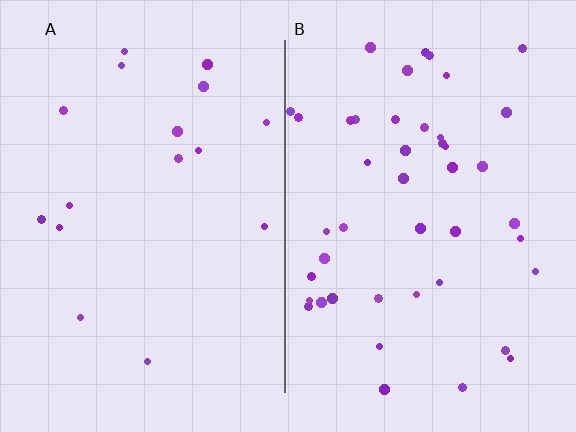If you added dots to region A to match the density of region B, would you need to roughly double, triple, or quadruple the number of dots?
Approximately triple.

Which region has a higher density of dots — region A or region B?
B (the right).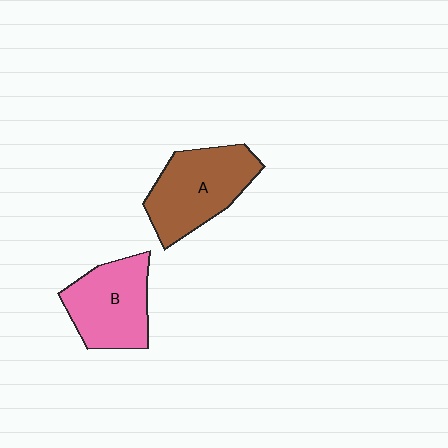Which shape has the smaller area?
Shape B (pink).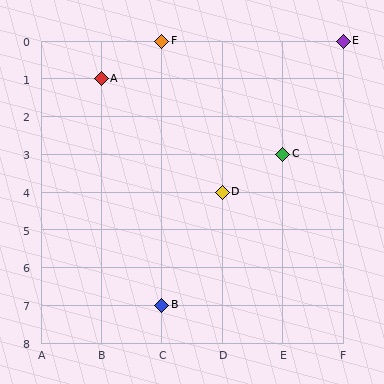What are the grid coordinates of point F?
Point F is at grid coordinates (C, 0).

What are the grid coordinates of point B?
Point B is at grid coordinates (C, 7).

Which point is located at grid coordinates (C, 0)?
Point F is at (C, 0).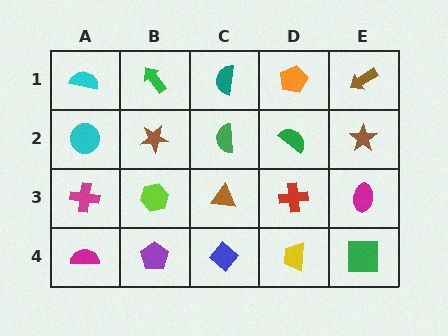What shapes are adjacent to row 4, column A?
A magenta cross (row 3, column A), a purple pentagon (row 4, column B).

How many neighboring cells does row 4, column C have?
3.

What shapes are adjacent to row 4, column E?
A magenta ellipse (row 3, column E), a yellow trapezoid (row 4, column D).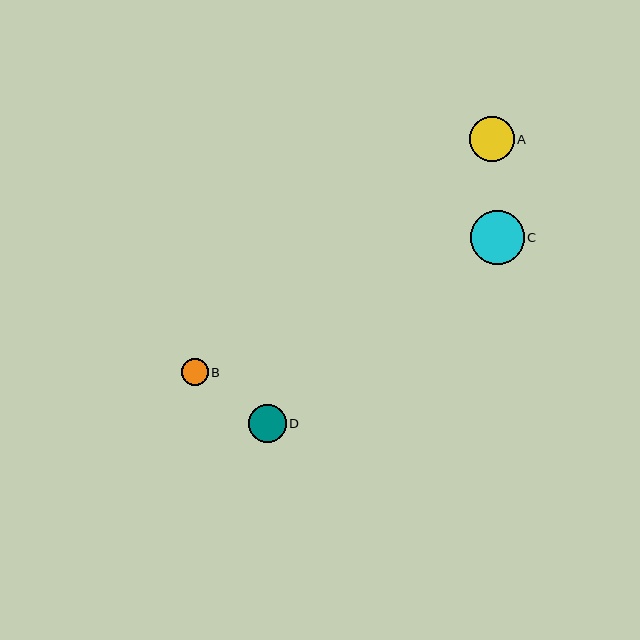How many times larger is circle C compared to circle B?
Circle C is approximately 2.0 times the size of circle B.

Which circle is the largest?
Circle C is the largest with a size of approximately 54 pixels.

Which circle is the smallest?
Circle B is the smallest with a size of approximately 27 pixels.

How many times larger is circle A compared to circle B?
Circle A is approximately 1.7 times the size of circle B.